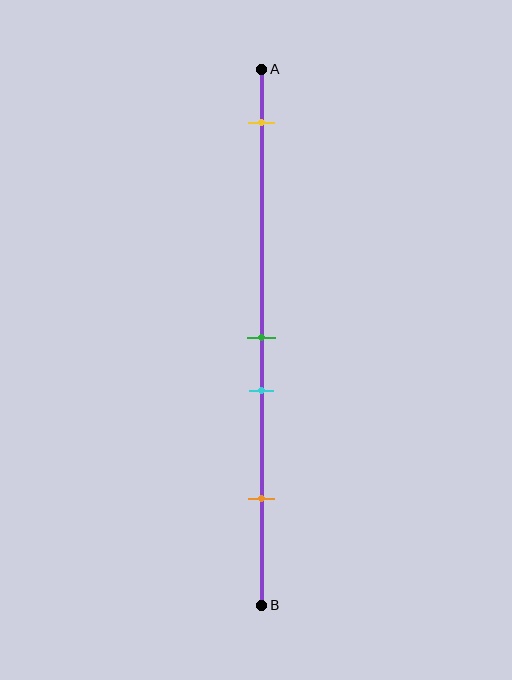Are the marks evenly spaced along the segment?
No, the marks are not evenly spaced.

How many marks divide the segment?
There are 4 marks dividing the segment.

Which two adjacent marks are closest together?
The green and cyan marks are the closest adjacent pair.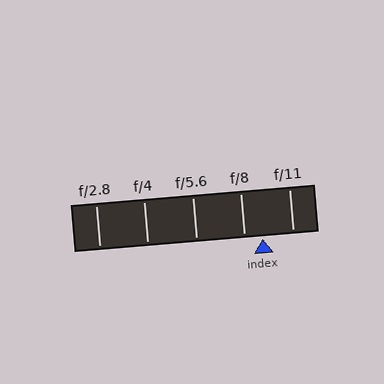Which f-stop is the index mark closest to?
The index mark is closest to f/8.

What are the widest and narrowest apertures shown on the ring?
The widest aperture shown is f/2.8 and the narrowest is f/11.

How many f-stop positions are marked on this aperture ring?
There are 5 f-stop positions marked.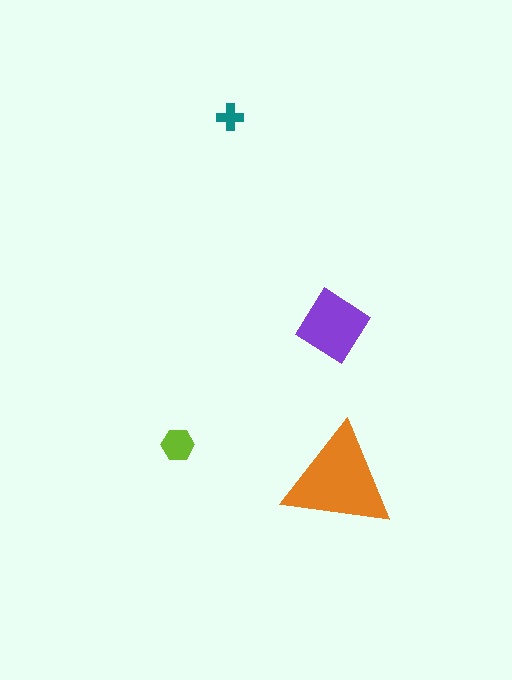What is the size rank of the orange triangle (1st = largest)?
1st.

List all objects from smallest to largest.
The teal cross, the lime hexagon, the purple diamond, the orange triangle.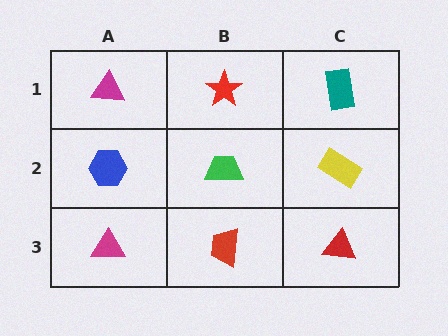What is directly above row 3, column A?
A blue hexagon.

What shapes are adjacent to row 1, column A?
A blue hexagon (row 2, column A), a red star (row 1, column B).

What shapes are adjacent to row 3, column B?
A green trapezoid (row 2, column B), a magenta triangle (row 3, column A), a red triangle (row 3, column C).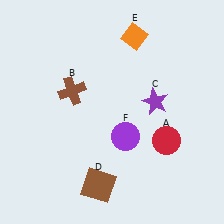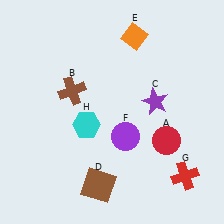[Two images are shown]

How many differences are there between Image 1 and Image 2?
There are 2 differences between the two images.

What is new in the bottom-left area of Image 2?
A cyan hexagon (H) was added in the bottom-left area of Image 2.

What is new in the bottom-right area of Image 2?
A red cross (G) was added in the bottom-right area of Image 2.